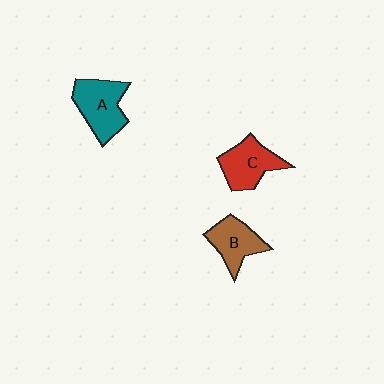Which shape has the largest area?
Shape A (teal).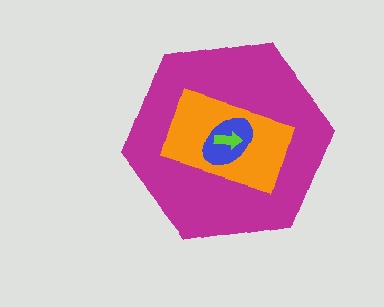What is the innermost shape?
The lime arrow.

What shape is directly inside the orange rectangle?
The blue ellipse.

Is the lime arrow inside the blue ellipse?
Yes.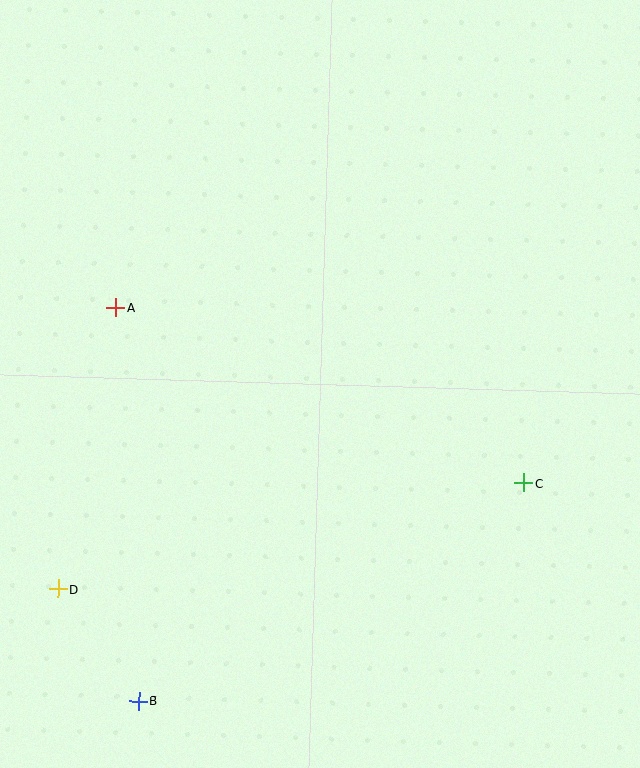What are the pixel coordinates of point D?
Point D is at (58, 589).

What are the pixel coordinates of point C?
Point C is at (524, 483).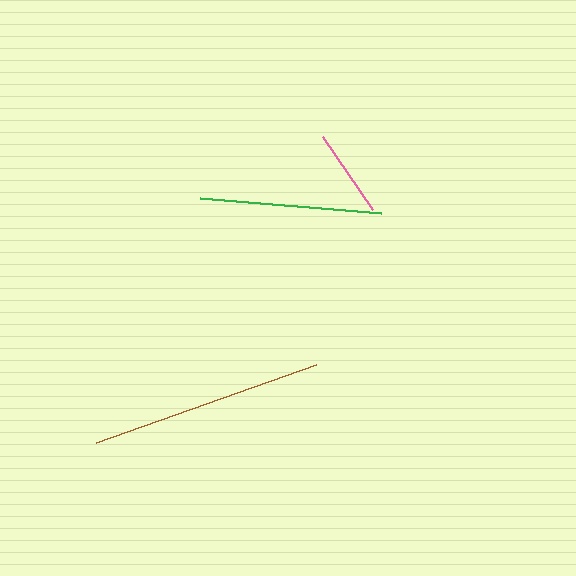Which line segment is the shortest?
The pink line is the shortest at approximately 89 pixels.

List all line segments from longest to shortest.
From longest to shortest: brown, green, pink.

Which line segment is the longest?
The brown line is the longest at approximately 234 pixels.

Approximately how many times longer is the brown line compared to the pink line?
The brown line is approximately 2.6 times the length of the pink line.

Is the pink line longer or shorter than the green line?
The green line is longer than the pink line.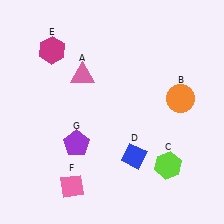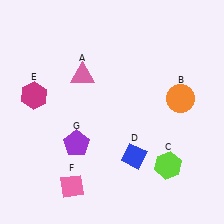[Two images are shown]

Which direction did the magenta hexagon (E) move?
The magenta hexagon (E) moved down.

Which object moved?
The magenta hexagon (E) moved down.